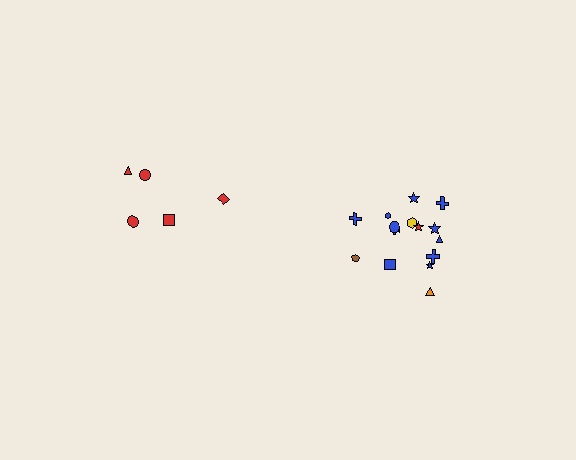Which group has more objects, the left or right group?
The right group.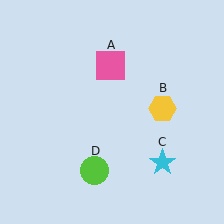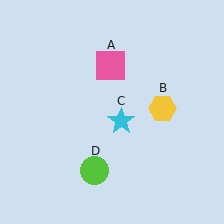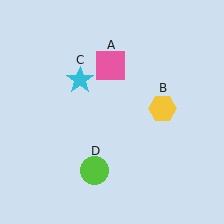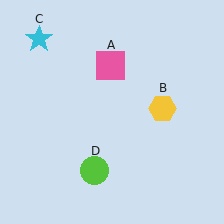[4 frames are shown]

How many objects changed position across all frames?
1 object changed position: cyan star (object C).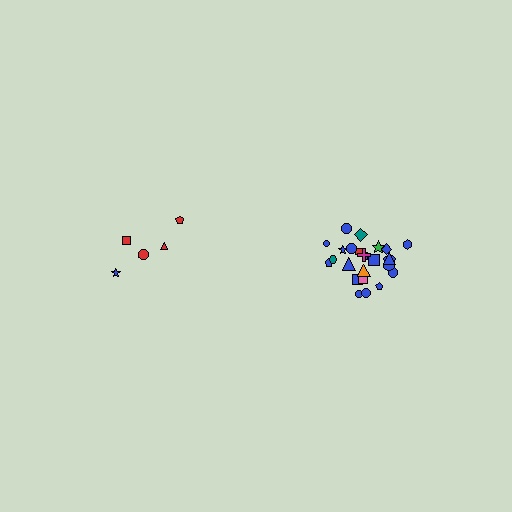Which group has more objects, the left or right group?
The right group.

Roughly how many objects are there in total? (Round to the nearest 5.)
Roughly 30 objects in total.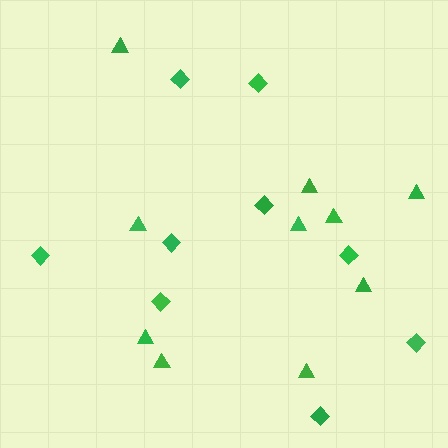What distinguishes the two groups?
There are 2 groups: one group of diamonds (9) and one group of triangles (10).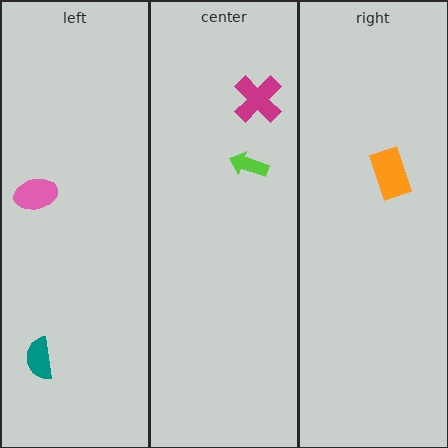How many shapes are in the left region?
2.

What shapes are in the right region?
The orange rectangle.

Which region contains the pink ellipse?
The left region.